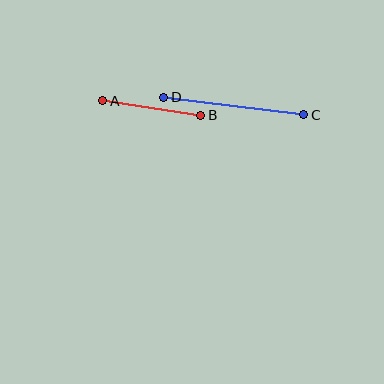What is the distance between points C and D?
The distance is approximately 141 pixels.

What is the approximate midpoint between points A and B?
The midpoint is at approximately (152, 108) pixels.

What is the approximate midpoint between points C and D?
The midpoint is at approximately (234, 106) pixels.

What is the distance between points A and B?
The distance is approximately 99 pixels.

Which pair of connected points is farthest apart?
Points C and D are farthest apart.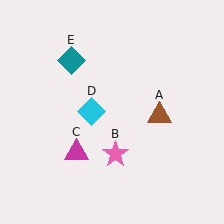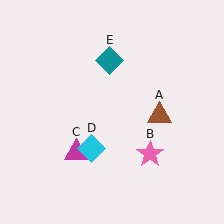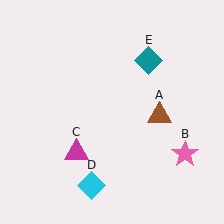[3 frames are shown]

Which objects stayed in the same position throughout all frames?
Brown triangle (object A) and magenta triangle (object C) remained stationary.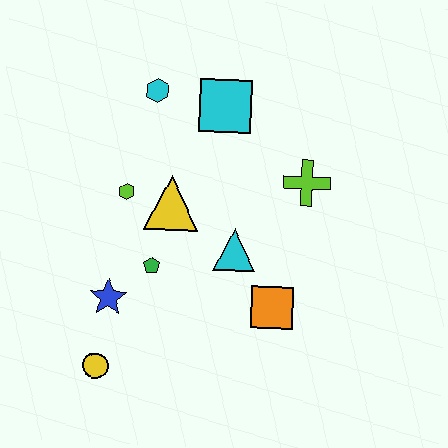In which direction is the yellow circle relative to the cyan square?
The yellow circle is below the cyan square.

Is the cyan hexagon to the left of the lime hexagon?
No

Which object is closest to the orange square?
The cyan triangle is closest to the orange square.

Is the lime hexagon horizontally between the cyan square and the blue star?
Yes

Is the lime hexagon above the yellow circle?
Yes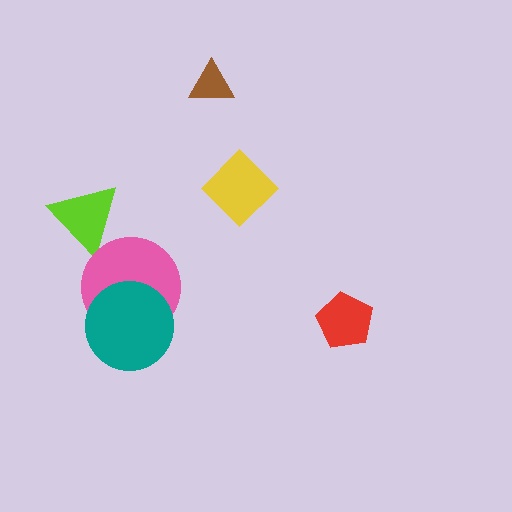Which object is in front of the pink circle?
The teal circle is in front of the pink circle.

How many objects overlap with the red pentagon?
0 objects overlap with the red pentagon.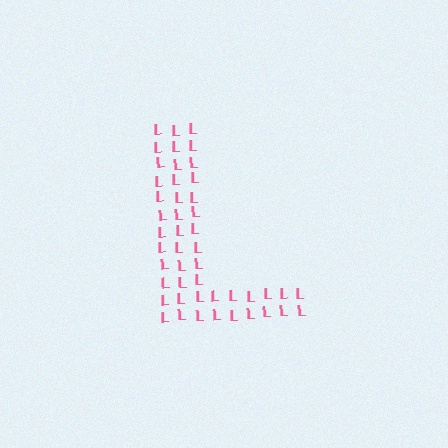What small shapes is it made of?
It is made of small letter L's.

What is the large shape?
The large shape is the letter L.